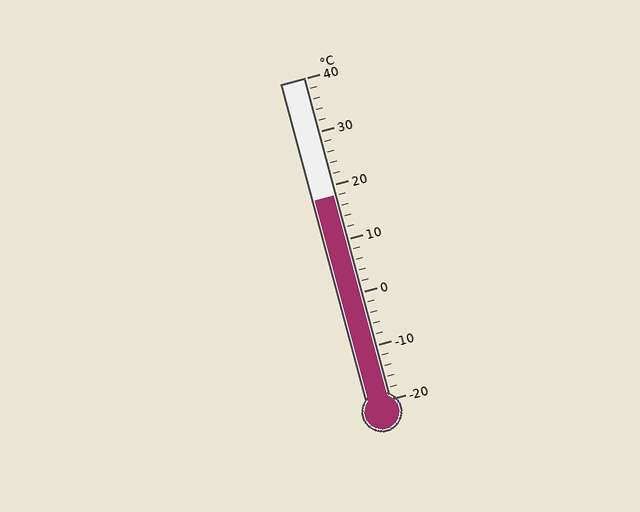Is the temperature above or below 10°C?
The temperature is above 10°C.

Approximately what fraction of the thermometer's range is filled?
The thermometer is filled to approximately 65% of its range.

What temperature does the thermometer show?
The thermometer shows approximately 18°C.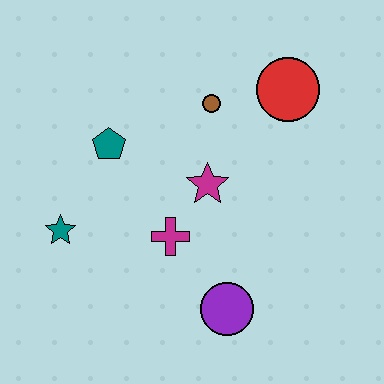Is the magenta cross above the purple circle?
Yes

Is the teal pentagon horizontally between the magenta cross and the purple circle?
No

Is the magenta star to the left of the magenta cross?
No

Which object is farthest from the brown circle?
The purple circle is farthest from the brown circle.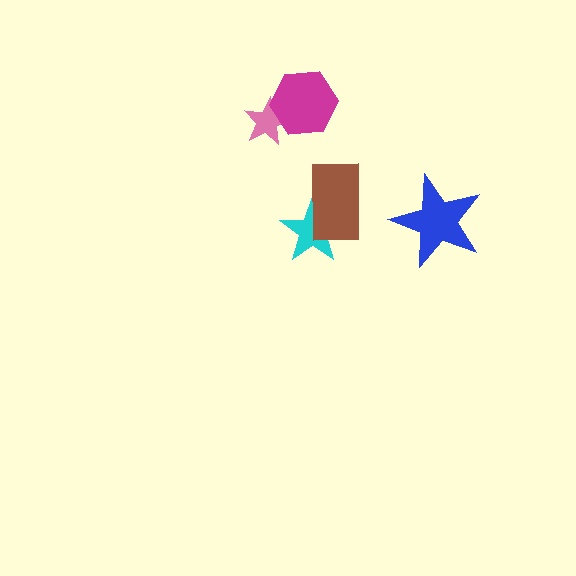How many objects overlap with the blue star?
0 objects overlap with the blue star.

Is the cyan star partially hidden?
Yes, it is partially covered by another shape.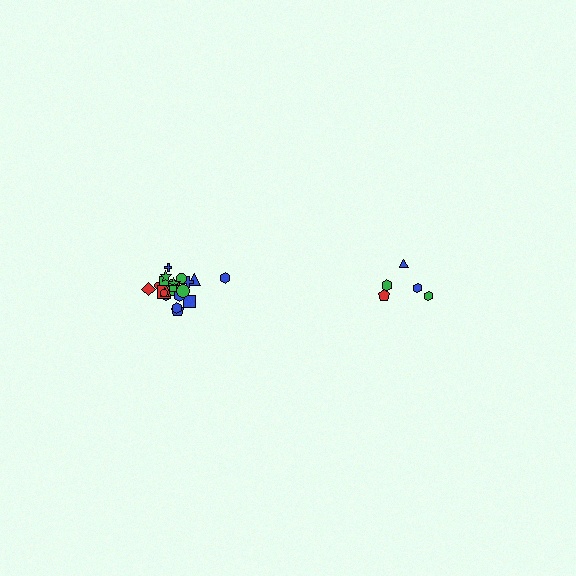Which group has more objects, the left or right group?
The left group.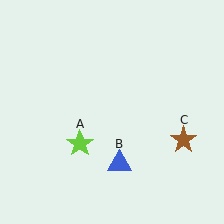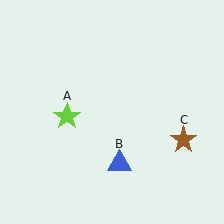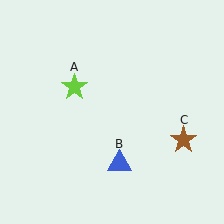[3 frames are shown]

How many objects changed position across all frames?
1 object changed position: lime star (object A).